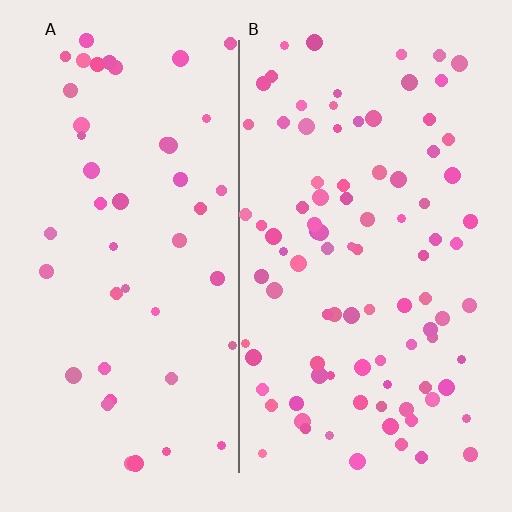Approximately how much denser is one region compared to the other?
Approximately 2.0× — region B over region A.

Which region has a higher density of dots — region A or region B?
B (the right).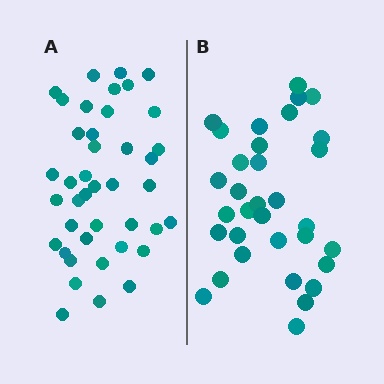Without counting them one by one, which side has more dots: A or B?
Region A (the left region) has more dots.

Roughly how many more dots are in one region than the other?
Region A has roughly 8 or so more dots than region B.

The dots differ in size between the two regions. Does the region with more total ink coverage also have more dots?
No. Region B has more total ink coverage because its dots are larger, but region A actually contains more individual dots. Total area can be misleading — the number of items is what matters here.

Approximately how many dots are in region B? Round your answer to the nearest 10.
About 30 dots. (The exact count is 33, which rounds to 30.)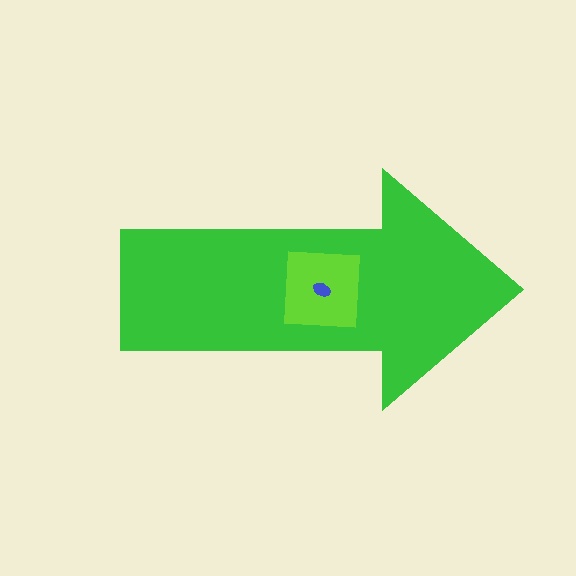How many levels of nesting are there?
3.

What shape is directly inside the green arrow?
The lime square.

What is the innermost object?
The blue ellipse.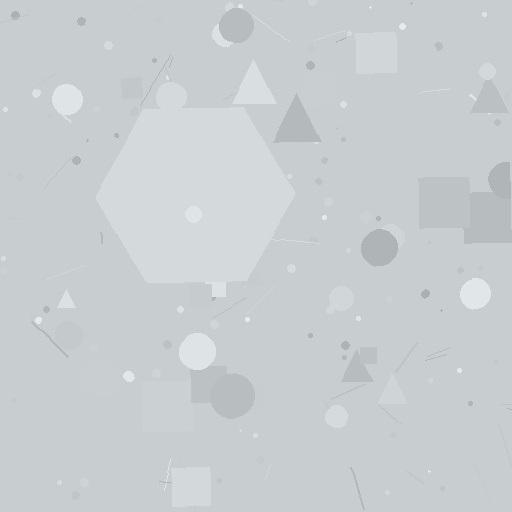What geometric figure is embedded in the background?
A hexagon is embedded in the background.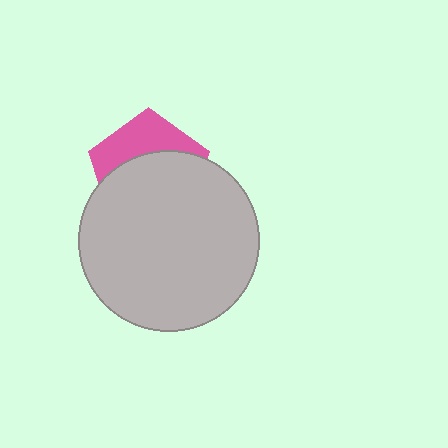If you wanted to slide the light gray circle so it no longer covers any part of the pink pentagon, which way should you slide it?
Slide it down — that is the most direct way to separate the two shapes.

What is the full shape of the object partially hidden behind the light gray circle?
The partially hidden object is a pink pentagon.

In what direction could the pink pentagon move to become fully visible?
The pink pentagon could move up. That would shift it out from behind the light gray circle entirely.